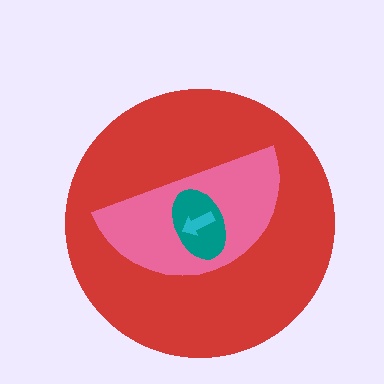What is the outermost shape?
The red circle.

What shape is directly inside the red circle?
The pink semicircle.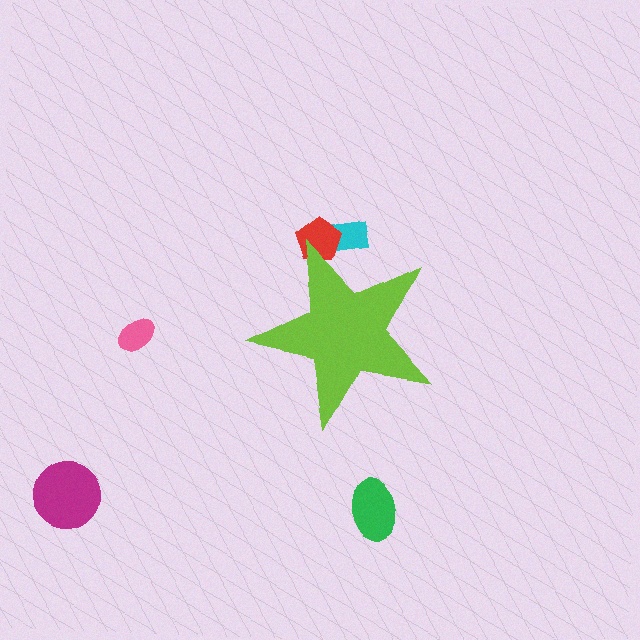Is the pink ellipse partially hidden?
No, the pink ellipse is fully visible.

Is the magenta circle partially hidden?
No, the magenta circle is fully visible.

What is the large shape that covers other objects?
A lime star.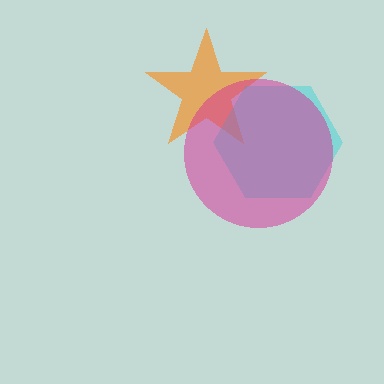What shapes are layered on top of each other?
The layered shapes are: an orange star, a cyan hexagon, a magenta circle.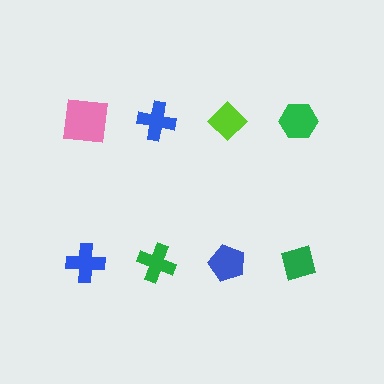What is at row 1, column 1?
A pink square.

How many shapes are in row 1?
4 shapes.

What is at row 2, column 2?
A green cross.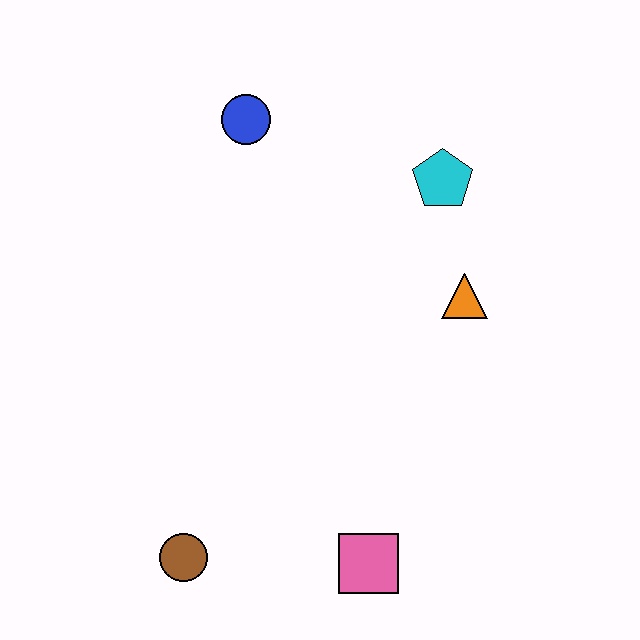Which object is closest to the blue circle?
The cyan pentagon is closest to the blue circle.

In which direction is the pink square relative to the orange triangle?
The pink square is below the orange triangle.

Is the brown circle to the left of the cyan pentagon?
Yes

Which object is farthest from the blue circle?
The pink square is farthest from the blue circle.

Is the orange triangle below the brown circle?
No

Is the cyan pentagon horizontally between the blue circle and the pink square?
No